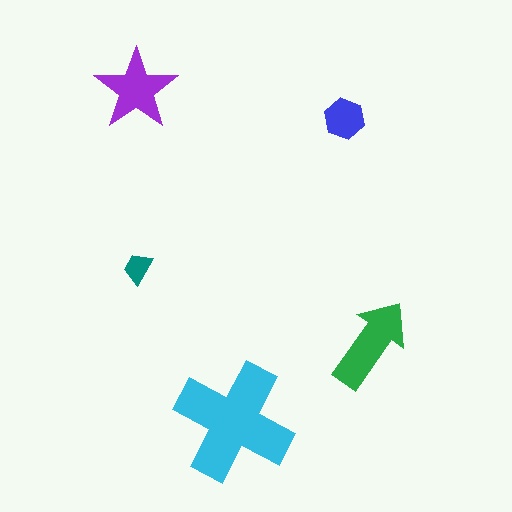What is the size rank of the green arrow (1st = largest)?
2nd.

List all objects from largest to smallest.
The cyan cross, the green arrow, the purple star, the blue hexagon, the teal trapezoid.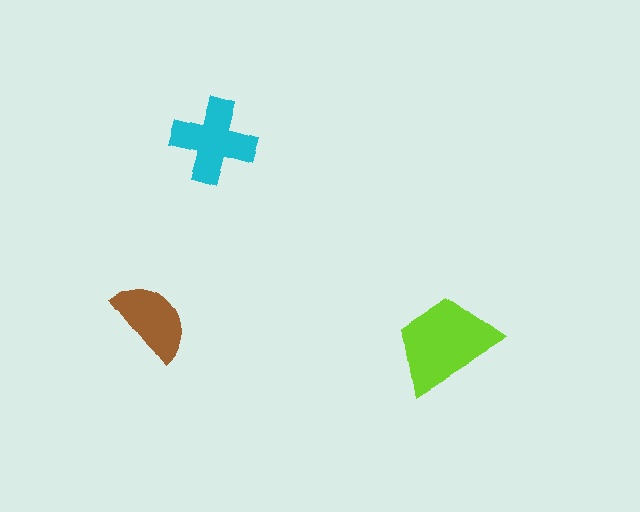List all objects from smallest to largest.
The brown semicircle, the cyan cross, the lime trapezoid.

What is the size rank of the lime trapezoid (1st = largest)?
1st.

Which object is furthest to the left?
The brown semicircle is leftmost.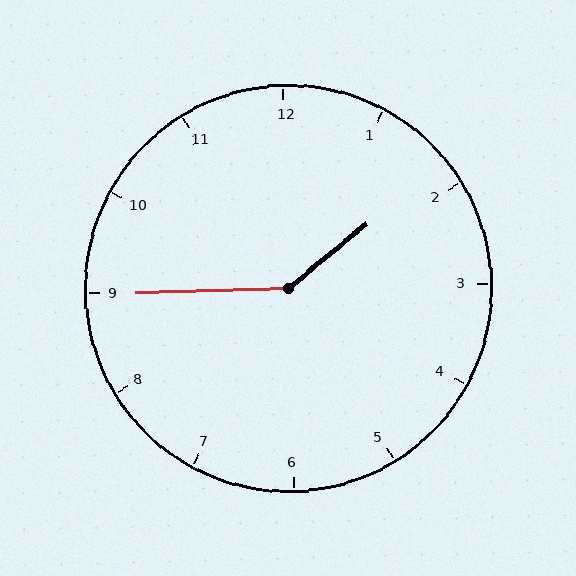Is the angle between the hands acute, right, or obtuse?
It is obtuse.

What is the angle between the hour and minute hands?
Approximately 142 degrees.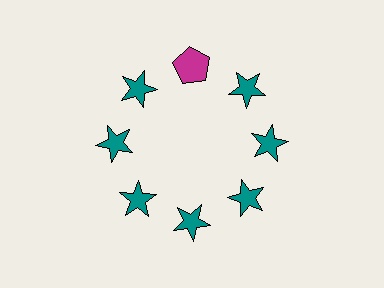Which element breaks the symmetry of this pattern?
The magenta pentagon at roughly the 12 o'clock position breaks the symmetry. All other shapes are teal stars.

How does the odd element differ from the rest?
It differs in both color (magenta instead of teal) and shape (pentagon instead of star).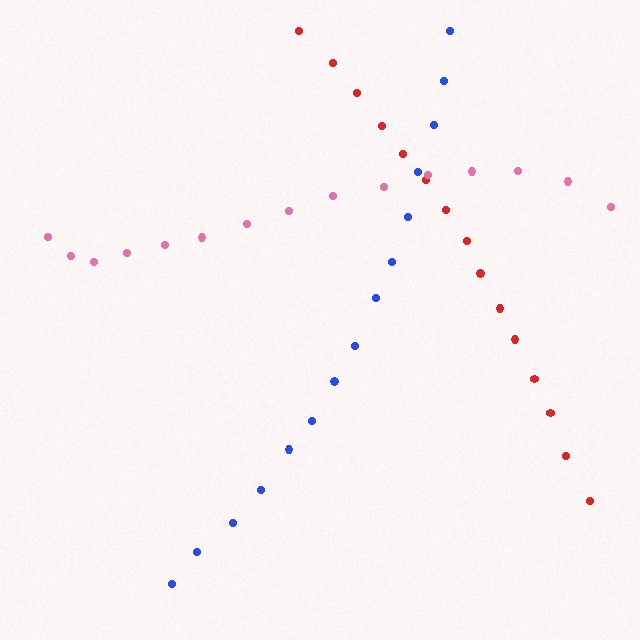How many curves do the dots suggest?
There are 3 distinct paths.